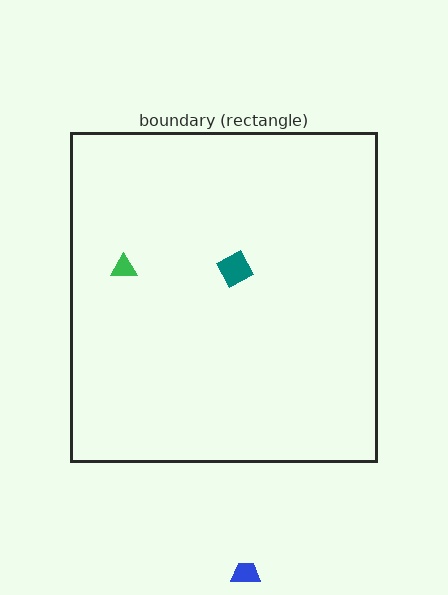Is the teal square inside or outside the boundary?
Inside.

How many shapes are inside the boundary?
2 inside, 1 outside.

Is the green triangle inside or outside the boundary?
Inside.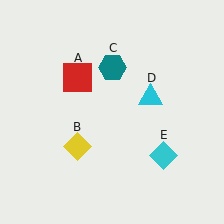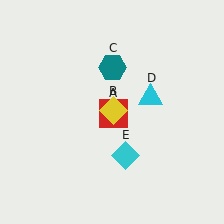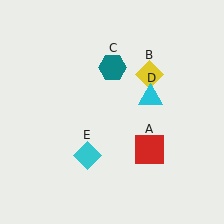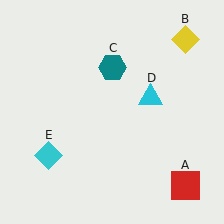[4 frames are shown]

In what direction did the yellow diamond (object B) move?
The yellow diamond (object B) moved up and to the right.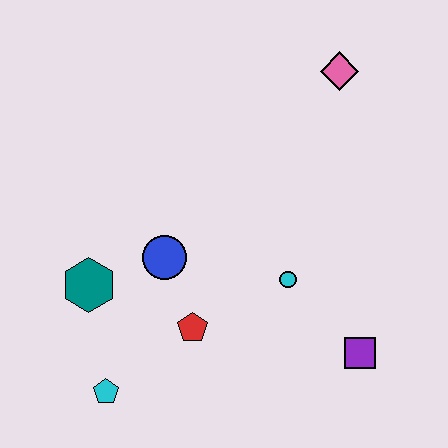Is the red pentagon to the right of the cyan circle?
No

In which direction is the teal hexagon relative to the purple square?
The teal hexagon is to the left of the purple square.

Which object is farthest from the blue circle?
The pink diamond is farthest from the blue circle.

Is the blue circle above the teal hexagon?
Yes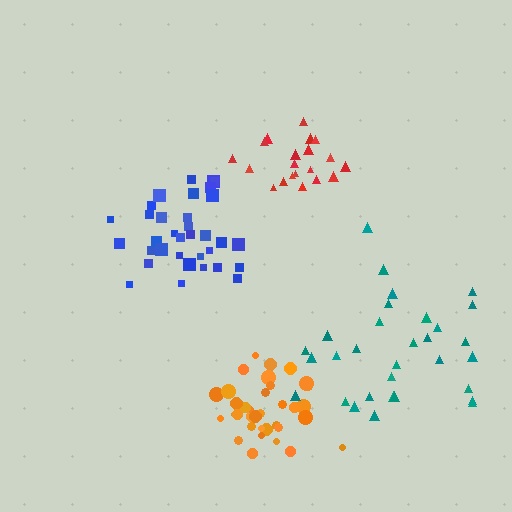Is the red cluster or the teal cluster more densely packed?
Red.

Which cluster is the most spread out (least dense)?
Teal.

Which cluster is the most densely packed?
Orange.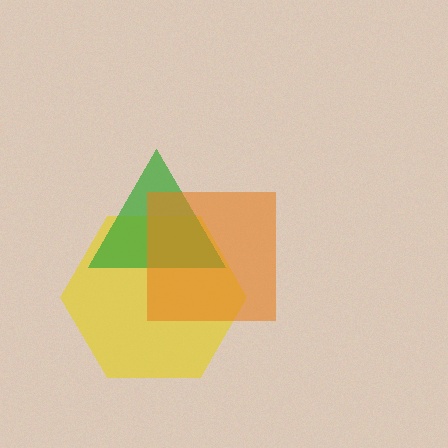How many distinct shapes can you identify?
There are 3 distinct shapes: a yellow hexagon, a green triangle, an orange square.